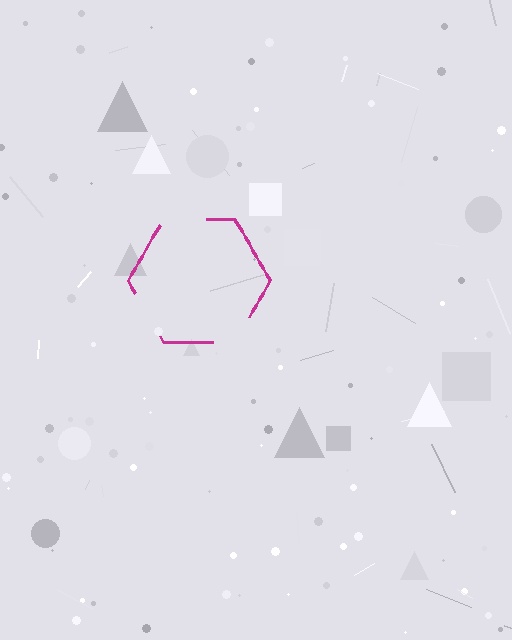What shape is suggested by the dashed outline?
The dashed outline suggests a hexagon.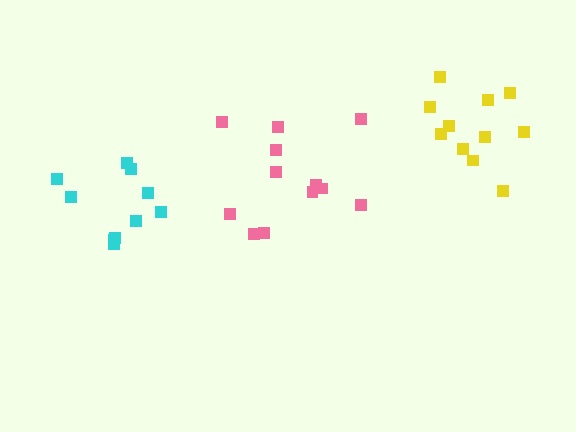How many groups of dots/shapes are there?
There are 3 groups.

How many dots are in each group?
Group 1: 10 dots, Group 2: 11 dots, Group 3: 12 dots (33 total).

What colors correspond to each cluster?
The clusters are colored: cyan, yellow, pink.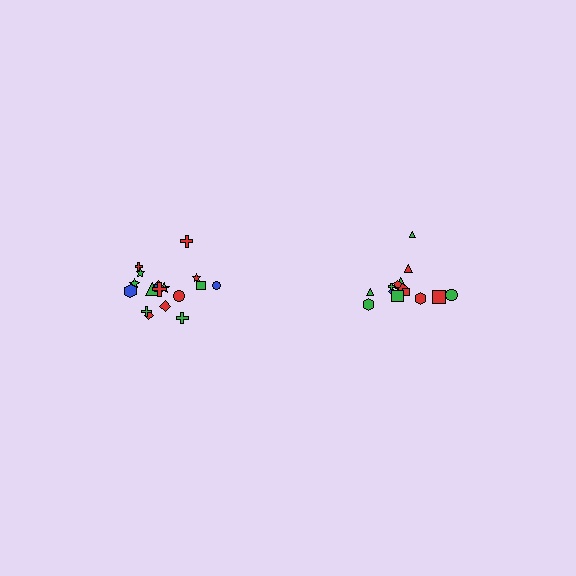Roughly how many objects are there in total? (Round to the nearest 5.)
Roughly 35 objects in total.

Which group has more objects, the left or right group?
The left group.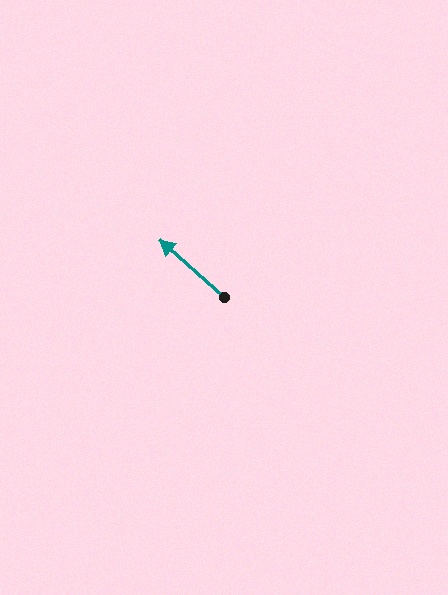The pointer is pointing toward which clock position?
Roughly 10 o'clock.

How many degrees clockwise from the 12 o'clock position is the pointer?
Approximately 312 degrees.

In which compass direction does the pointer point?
Northwest.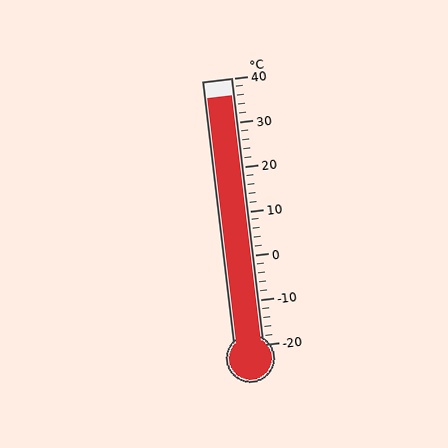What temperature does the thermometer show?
The thermometer shows approximately 36°C.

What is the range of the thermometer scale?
The thermometer scale ranges from -20°C to 40°C.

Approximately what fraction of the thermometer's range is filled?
The thermometer is filled to approximately 95% of its range.